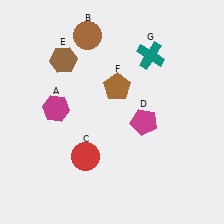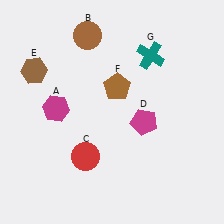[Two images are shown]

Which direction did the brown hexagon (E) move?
The brown hexagon (E) moved left.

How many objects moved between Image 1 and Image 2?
1 object moved between the two images.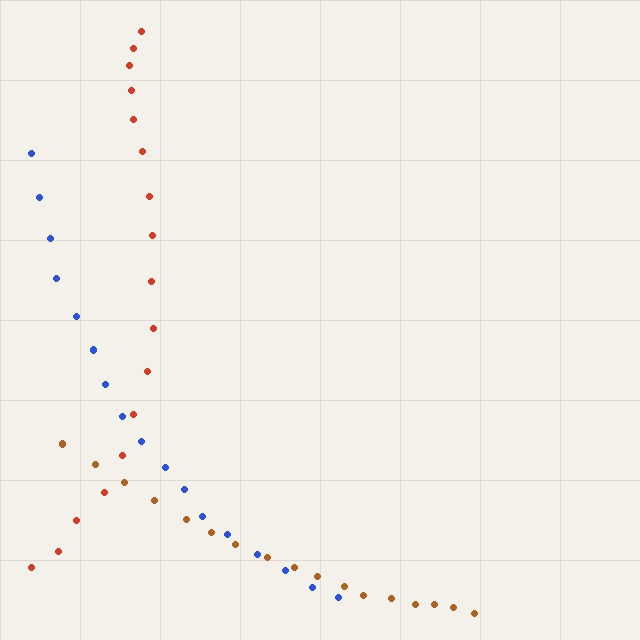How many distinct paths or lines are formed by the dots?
There are 3 distinct paths.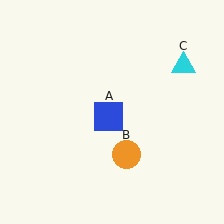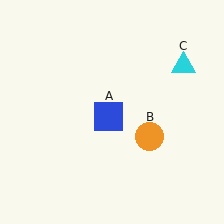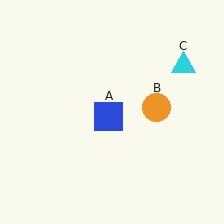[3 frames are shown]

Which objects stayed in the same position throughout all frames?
Blue square (object A) and cyan triangle (object C) remained stationary.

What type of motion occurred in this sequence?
The orange circle (object B) rotated counterclockwise around the center of the scene.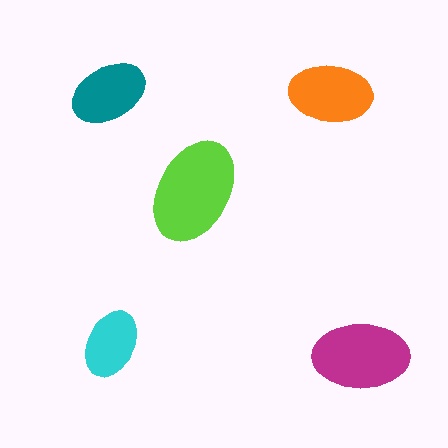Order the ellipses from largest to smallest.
the lime one, the magenta one, the orange one, the teal one, the cyan one.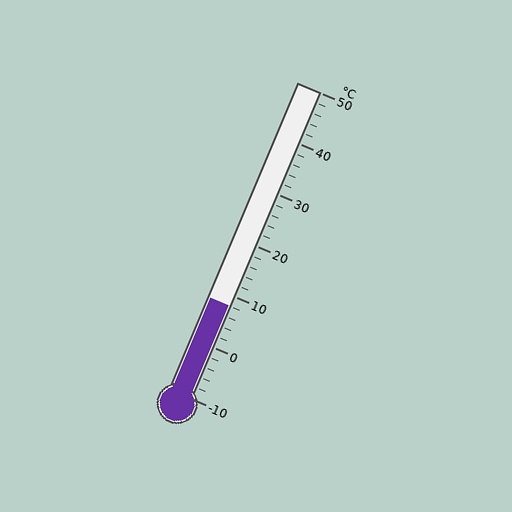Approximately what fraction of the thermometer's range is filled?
The thermometer is filled to approximately 30% of its range.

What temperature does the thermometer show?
The thermometer shows approximately 8°C.